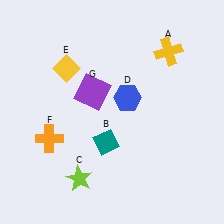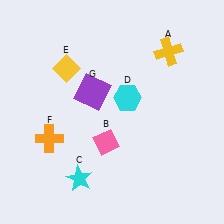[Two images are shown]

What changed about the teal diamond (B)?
In Image 1, B is teal. In Image 2, it changed to pink.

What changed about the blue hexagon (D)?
In Image 1, D is blue. In Image 2, it changed to cyan.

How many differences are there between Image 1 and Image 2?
There are 3 differences between the two images.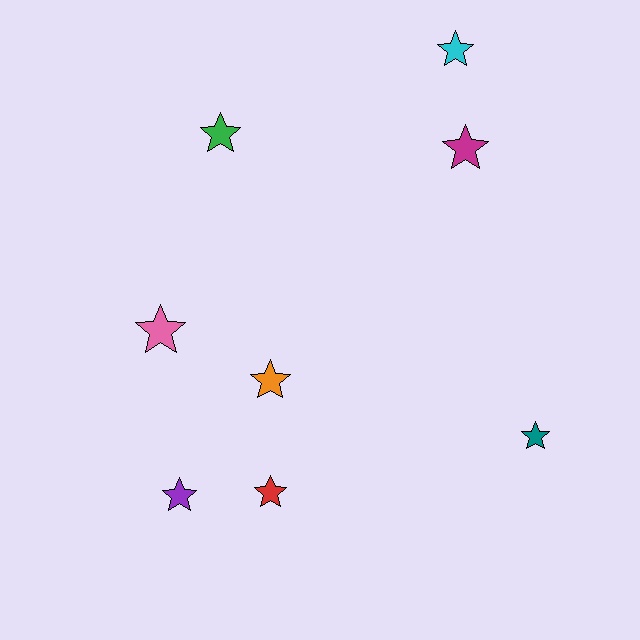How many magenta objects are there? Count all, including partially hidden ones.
There is 1 magenta object.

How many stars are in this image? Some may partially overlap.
There are 8 stars.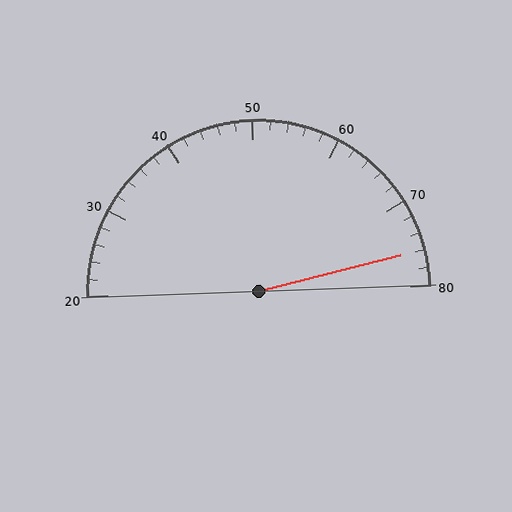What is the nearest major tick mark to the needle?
The nearest major tick mark is 80.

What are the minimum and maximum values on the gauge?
The gauge ranges from 20 to 80.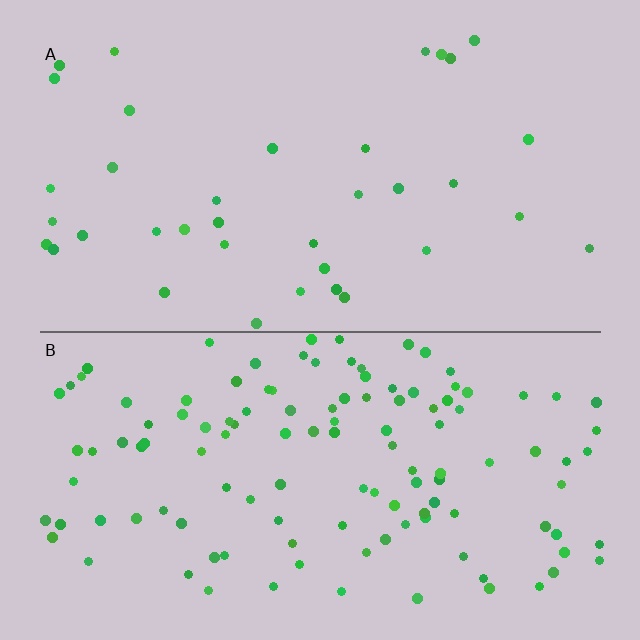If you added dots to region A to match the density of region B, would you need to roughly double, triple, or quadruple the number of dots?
Approximately triple.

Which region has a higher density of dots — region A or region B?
B (the bottom).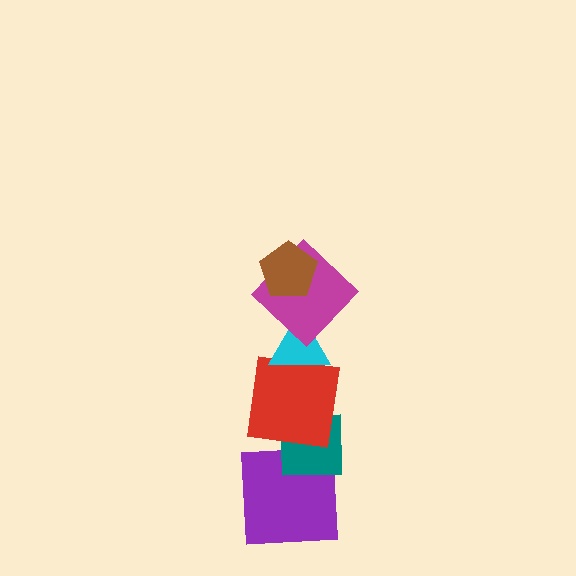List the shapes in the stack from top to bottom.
From top to bottom: the brown pentagon, the magenta diamond, the cyan triangle, the red square, the teal square, the purple square.